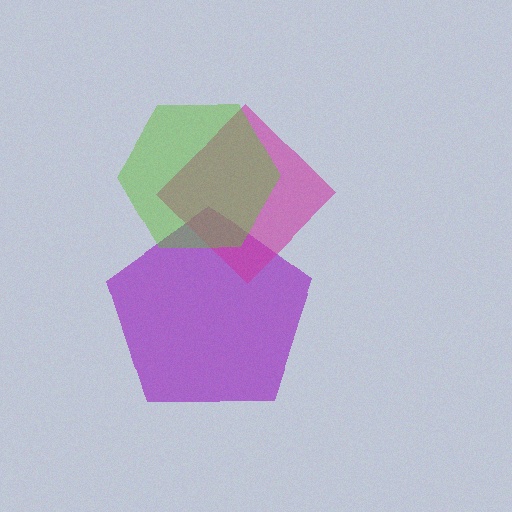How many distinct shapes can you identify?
There are 3 distinct shapes: a purple pentagon, a magenta diamond, a lime hexagon.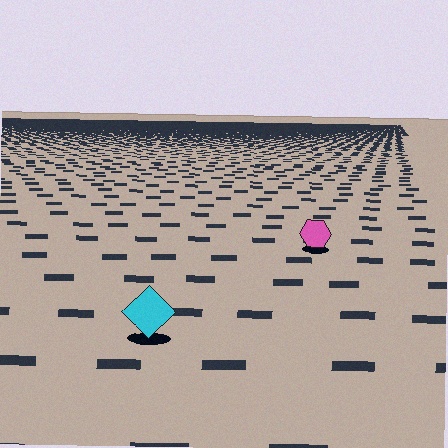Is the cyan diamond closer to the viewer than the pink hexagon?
Yes. The cyan diamond is closer — you can tell from the texture gradient: the ground texture is coarser near it.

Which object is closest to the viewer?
The cyan diamond is closest. The texture marks near it are larger and more spread out.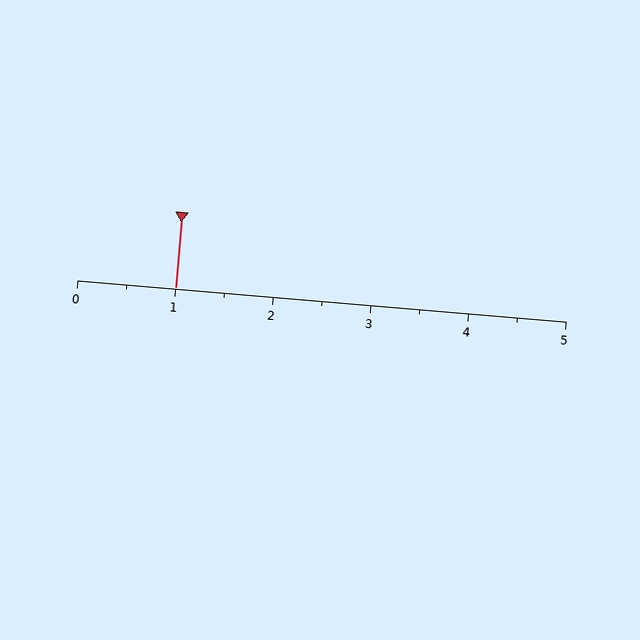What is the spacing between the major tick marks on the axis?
The major ticks are spaced 1 apart.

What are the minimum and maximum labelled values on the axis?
The axis runs from 0 to 5.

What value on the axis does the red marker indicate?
The marker indicates approximately 1.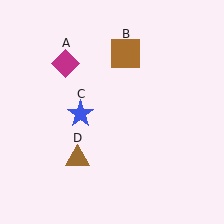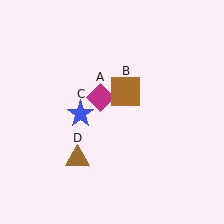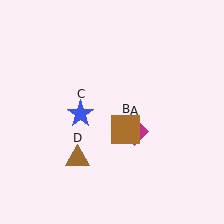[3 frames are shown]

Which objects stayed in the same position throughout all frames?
Blue star (object C) and brown triangle (object D) remained stationary.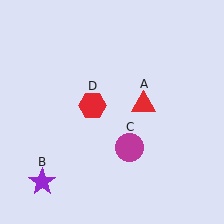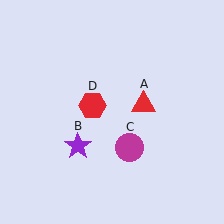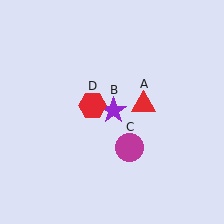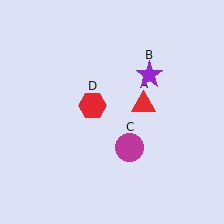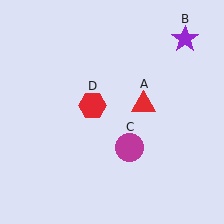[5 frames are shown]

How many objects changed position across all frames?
1 object changed position: purple star (object B).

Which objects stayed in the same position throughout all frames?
Red triangle (object A) and magenta circle (object C) and red hexagon (object D) remained stationary.